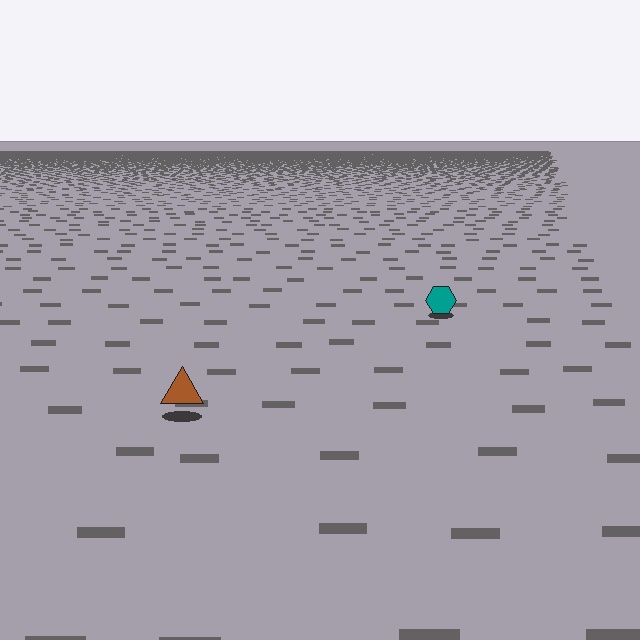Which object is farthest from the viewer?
The teal hexagon is farthest from the viewer. It appears smaller and the ground texture around it is denser.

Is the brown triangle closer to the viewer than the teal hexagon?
Yes. The brown triangle is closer — you can tell from the texture gradient: the ground texture is coarser near it.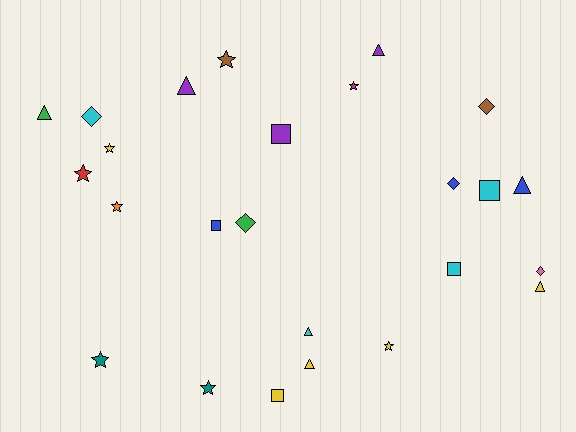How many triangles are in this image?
There are 7 triangles.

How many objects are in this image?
There are 25 objects.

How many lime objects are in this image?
There are no lime objects.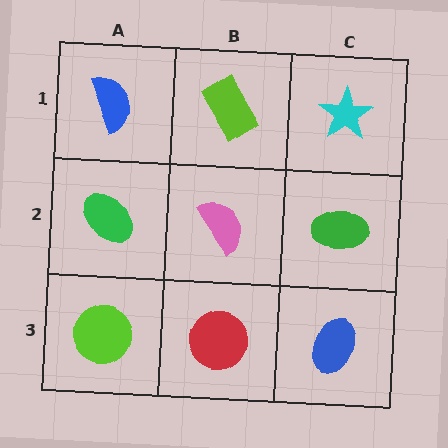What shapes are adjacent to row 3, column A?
A green ellipse (row 2, column A), a red circle (row 3, column B).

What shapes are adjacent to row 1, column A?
A green ellipse (row 2, column A), a lime rectangle (row 1, column B).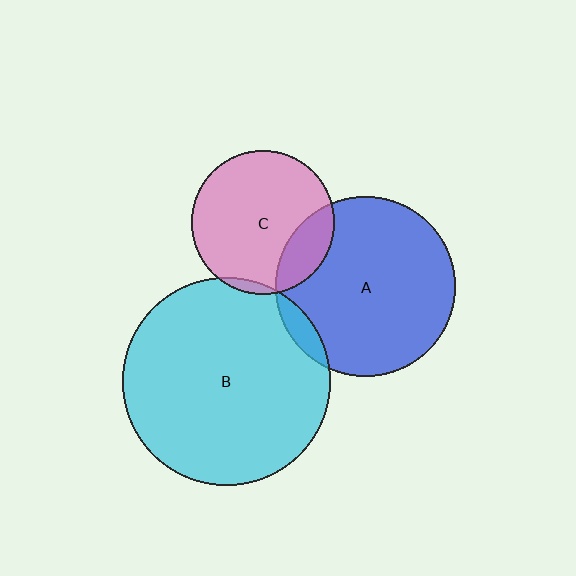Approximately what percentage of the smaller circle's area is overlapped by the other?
Approximately 5%.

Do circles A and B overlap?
Yes.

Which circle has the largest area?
Circle B (cyan).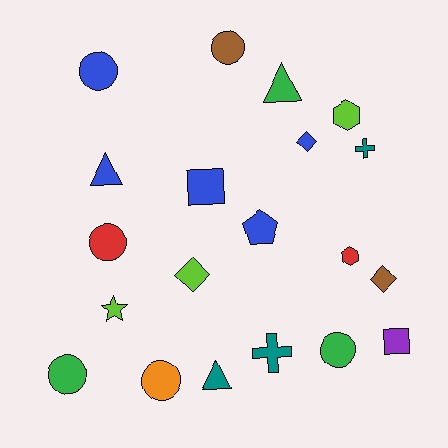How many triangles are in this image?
There are 3 triangles.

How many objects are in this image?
There are 20 objects.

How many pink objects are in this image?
There are no pink objects.